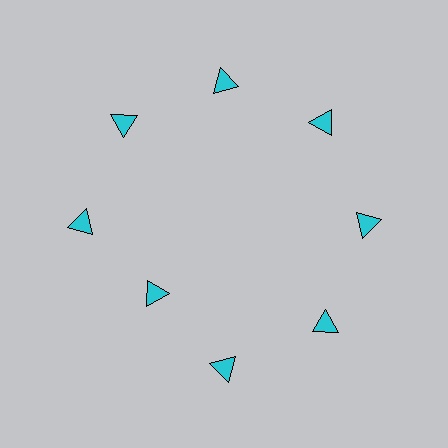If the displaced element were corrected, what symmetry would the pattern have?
It would have 8-fold rotational symmetry — the pattern would map onto itself every 45 degrees.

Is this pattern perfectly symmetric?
No. The 8 cyan triangles are arranged in a ring, but one element near the 8 o'clock position is pulled inward toward the center, breaking the 8-fold rotational symmetry.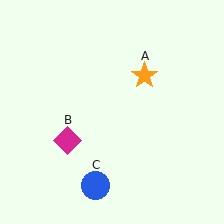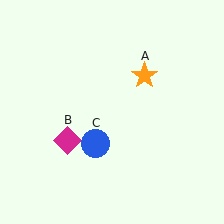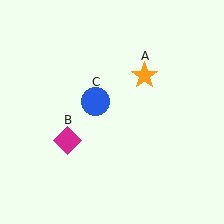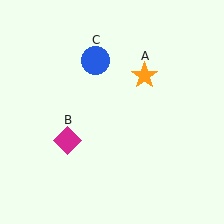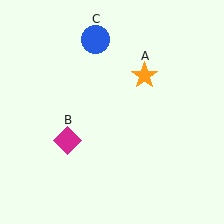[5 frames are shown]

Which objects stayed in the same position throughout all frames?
Orange star (object A) and magenta diamond (object B) remained stationary.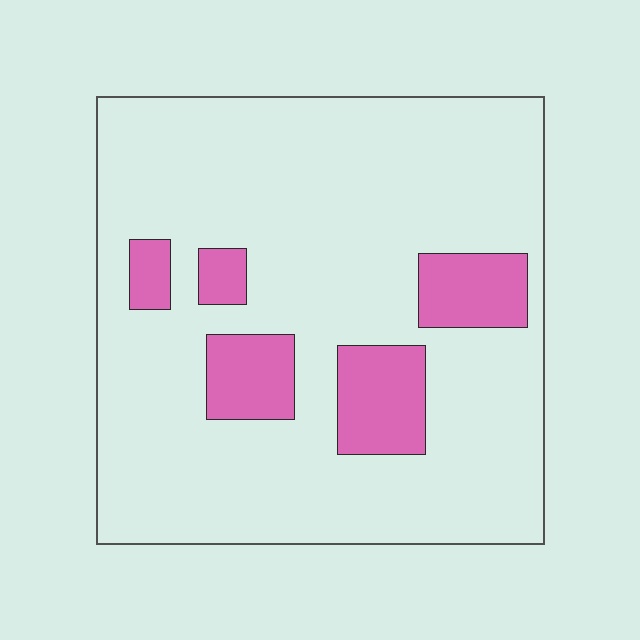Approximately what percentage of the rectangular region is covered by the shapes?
Approximately 15%.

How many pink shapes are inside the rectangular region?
5.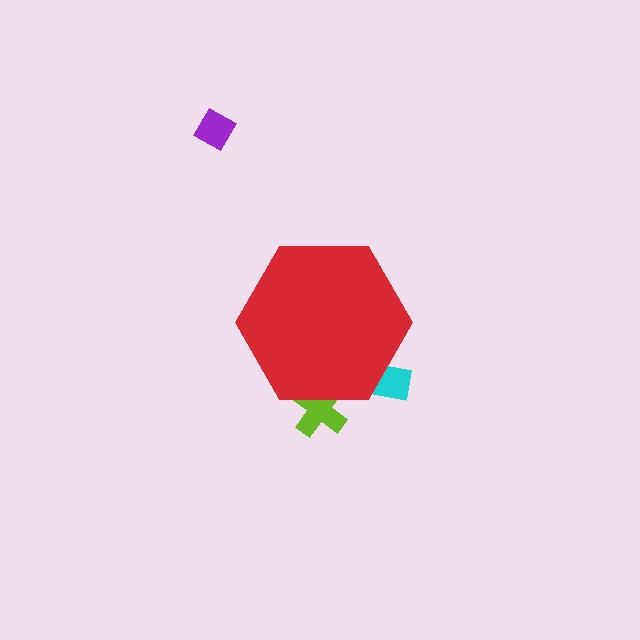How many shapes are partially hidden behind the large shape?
2 shapes are partially hidden.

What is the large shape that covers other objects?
A red hexagon.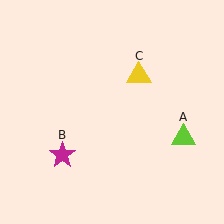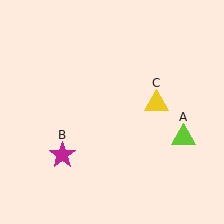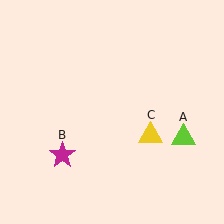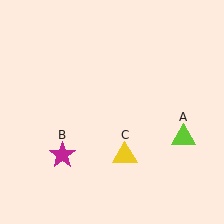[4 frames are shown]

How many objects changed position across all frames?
1 object changed position: yellow triangle (object C).